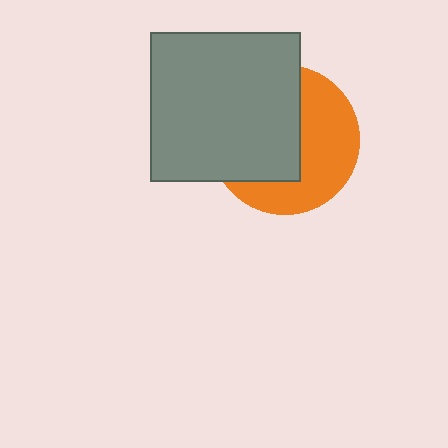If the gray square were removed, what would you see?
You would see the complete orange circle.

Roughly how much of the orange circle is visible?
About half of it is visible (roughly 47%).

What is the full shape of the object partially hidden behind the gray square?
The partially hidden object is an orange circle.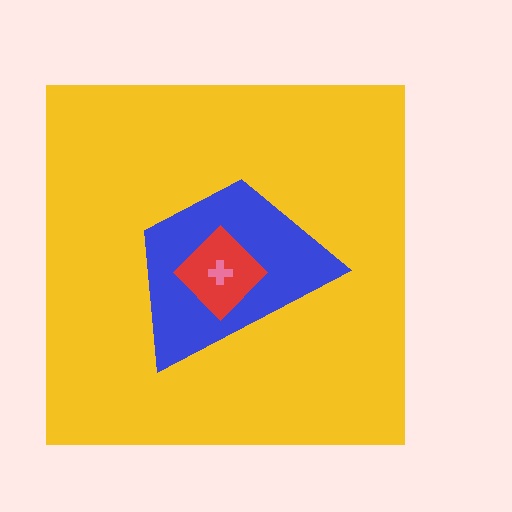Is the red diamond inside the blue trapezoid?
Yes.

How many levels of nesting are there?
4.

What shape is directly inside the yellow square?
The blue trapezoid.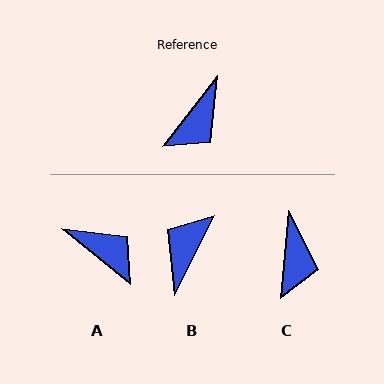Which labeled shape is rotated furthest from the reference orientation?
B, about 168 degrees away.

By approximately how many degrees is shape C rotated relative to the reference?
Approximately 33 degrees counter-clockwise.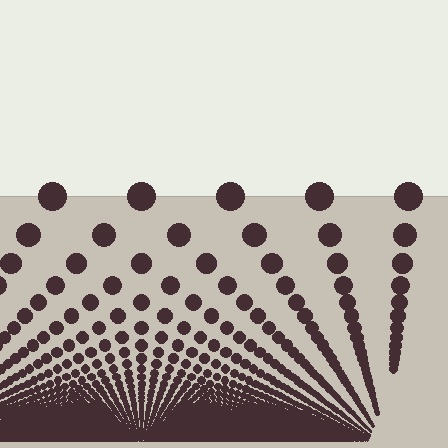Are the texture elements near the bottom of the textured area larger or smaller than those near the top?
Smaller. The gradient is inverted — elements near the bottom are smaller and denser.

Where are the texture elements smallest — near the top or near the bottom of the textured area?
Near the bottom.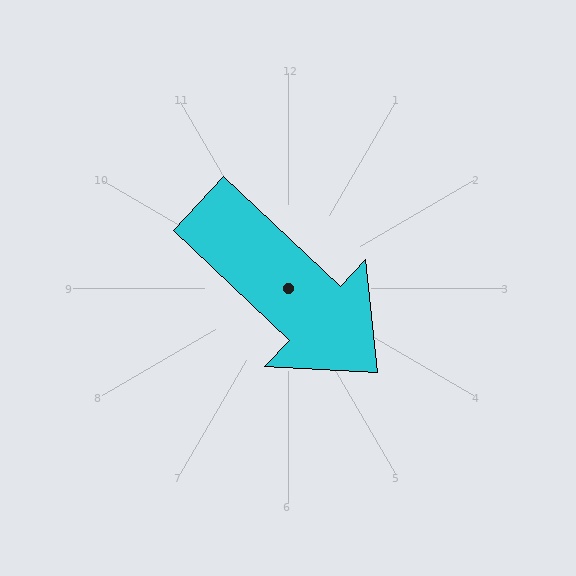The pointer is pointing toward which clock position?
Roughly 4 o'clock.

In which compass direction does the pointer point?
Southeast.